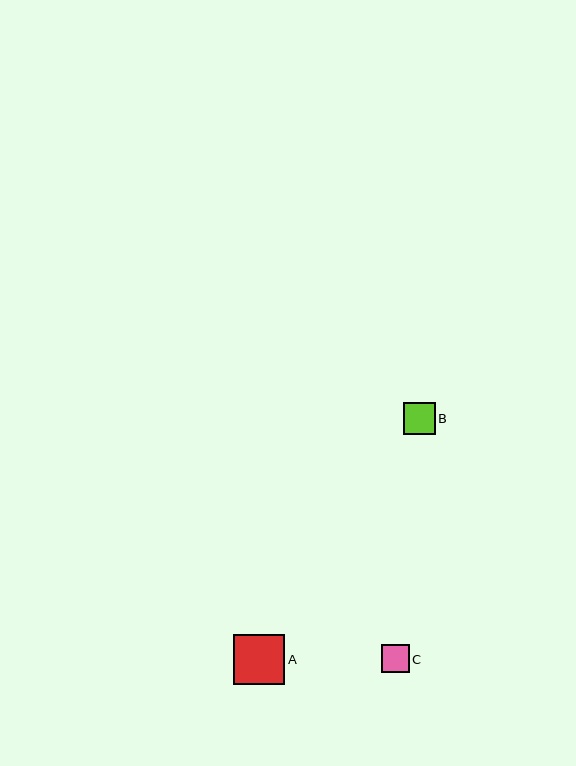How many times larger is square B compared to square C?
Square B is approximately 1.1 times the size of square C.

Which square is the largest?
Square A is the largest with a size of approximately 51 pixels.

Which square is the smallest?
Square C is the smallest with a size of approximately 28 pixels.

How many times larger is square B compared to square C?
Square B is approximately 1.1 times the size of square C.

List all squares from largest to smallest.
From largest to smallest: A, B, C.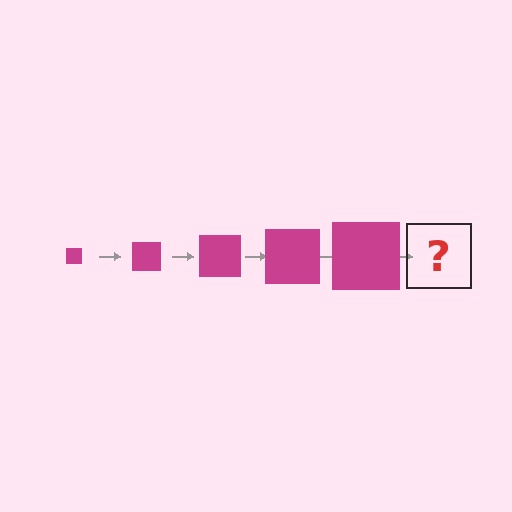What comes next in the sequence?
The next element should be a magenta square, larger than the previous one.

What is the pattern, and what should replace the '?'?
The pattern is that the square gets progressively larger each step. The '?' should be a magenta square, larger than the previous one.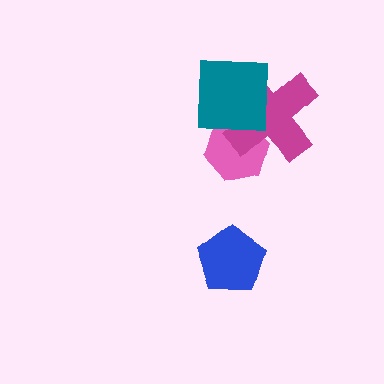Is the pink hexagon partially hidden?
Yes, it is partially covered by another shape.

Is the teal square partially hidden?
No, no other shape covers it.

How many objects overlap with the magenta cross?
2 objects overlap with the magenta cross.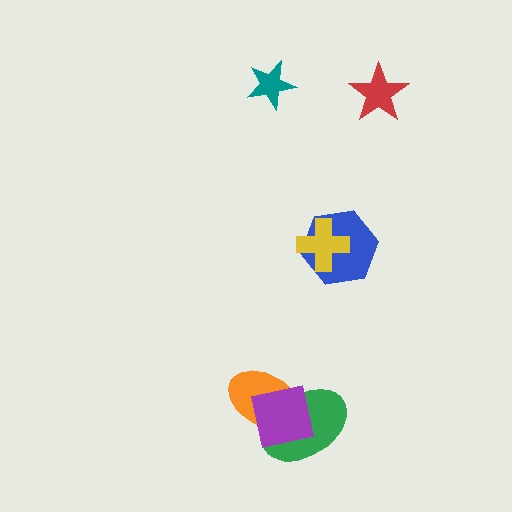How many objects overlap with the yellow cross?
1 object overlaps with the yellow cross.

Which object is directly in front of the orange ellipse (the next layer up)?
The green ellipse is directly in front of the orange ellipse.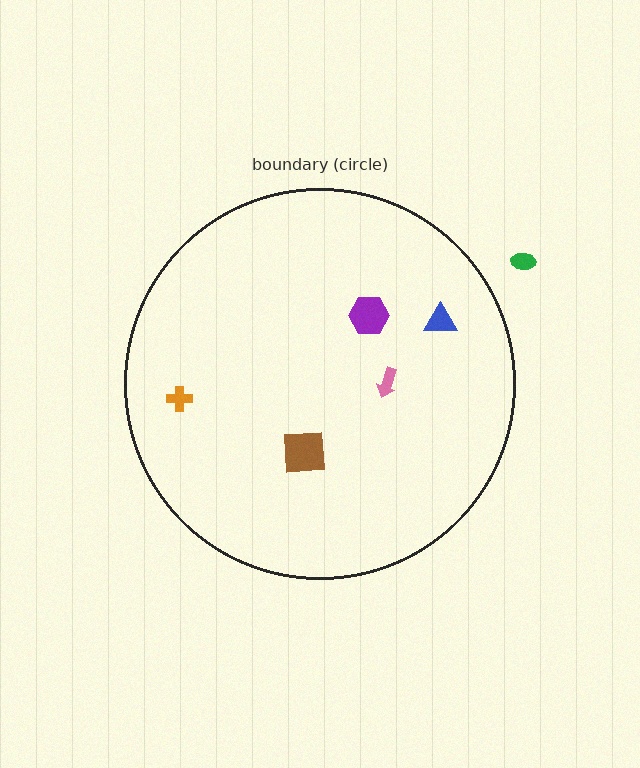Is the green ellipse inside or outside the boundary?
Outside.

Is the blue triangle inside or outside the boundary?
Inside.